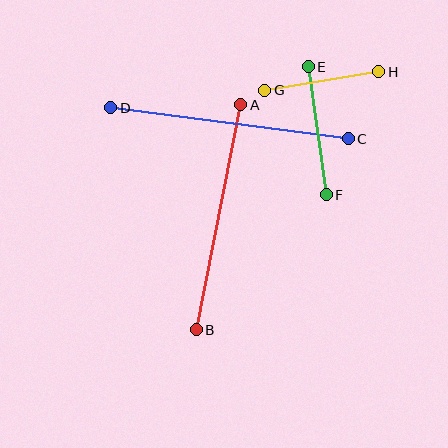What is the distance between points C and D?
The distance is approximately 239 pixels.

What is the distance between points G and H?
The distance is approximately 115 pixels.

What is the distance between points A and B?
The distance is approximately 229 pixels.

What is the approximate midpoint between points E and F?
The midpoint is at approximately (317, 131) pixels.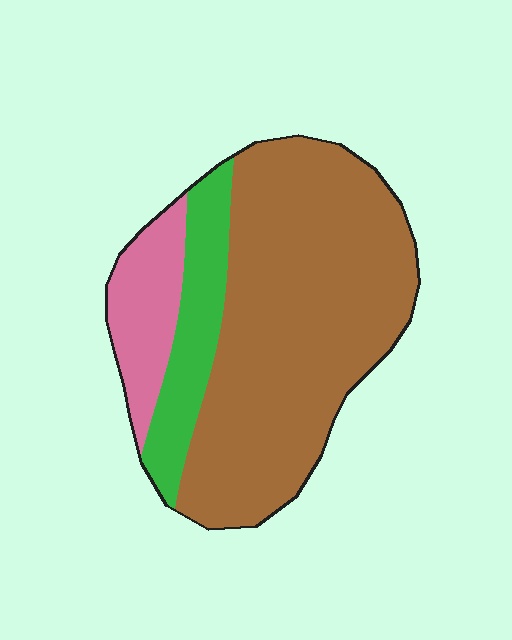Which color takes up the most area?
Brown, at roughly 70%.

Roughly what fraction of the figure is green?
Green covers 16% of the figure.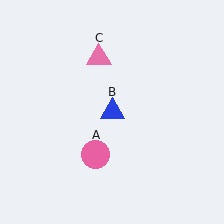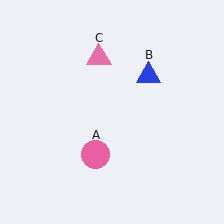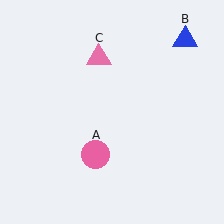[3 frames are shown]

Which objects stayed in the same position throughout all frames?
Pink circle (object A) and pink triangle (object C) remained stationary.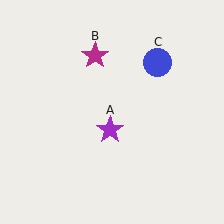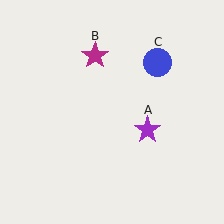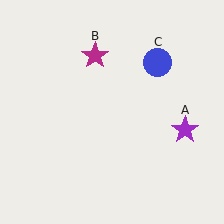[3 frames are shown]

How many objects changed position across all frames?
1 object changed position: purple star (object A).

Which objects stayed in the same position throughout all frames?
Magenta star (object B) and blue circle (object C) remained stationary.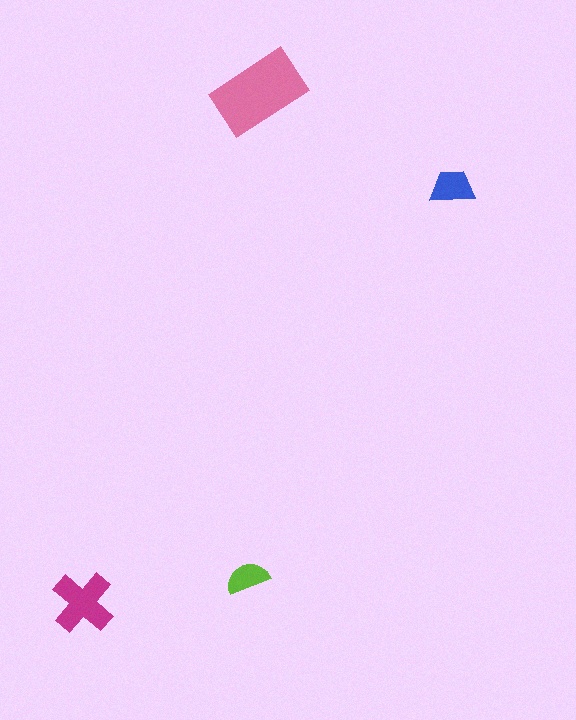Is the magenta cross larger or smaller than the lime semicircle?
Larger.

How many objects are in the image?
There are 4 objects in the image.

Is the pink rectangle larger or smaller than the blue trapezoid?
Larger.